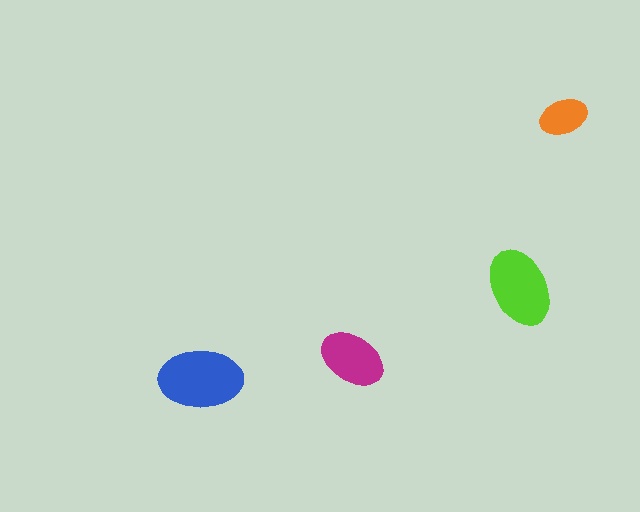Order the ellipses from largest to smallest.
the blue one, the lime one, the magenta one, the orange one.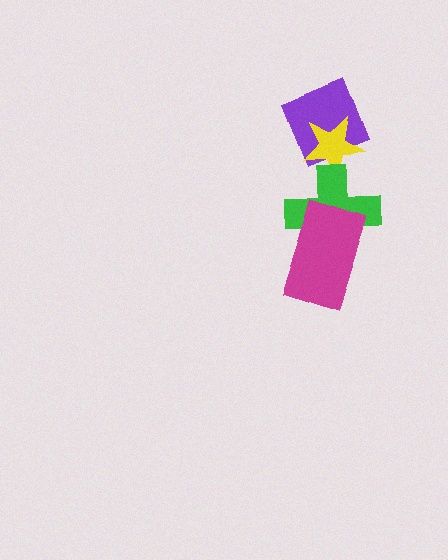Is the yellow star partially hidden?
Yes, it is partially covered by another shape.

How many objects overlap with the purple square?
1 object overlaps with the purple square.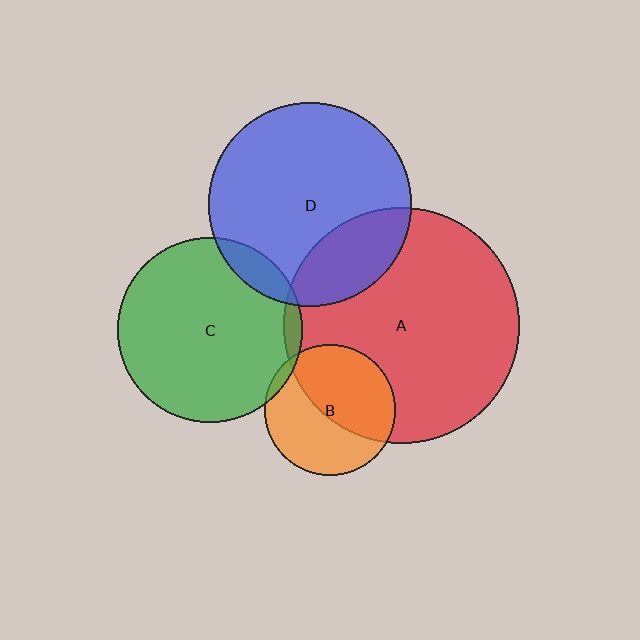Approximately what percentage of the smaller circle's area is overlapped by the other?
Approximately 5%.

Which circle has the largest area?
Circle A (red).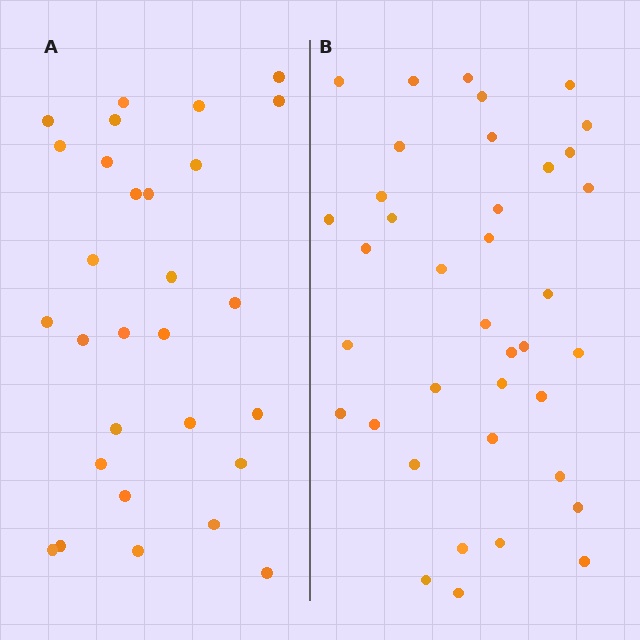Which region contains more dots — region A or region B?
Region B (the right region) has more dots.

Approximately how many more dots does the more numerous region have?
Region B has roughly 8 or so more dots than region A.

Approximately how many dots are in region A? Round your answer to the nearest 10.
About 30 dots. (The exact count is 29, which rounds to 30.)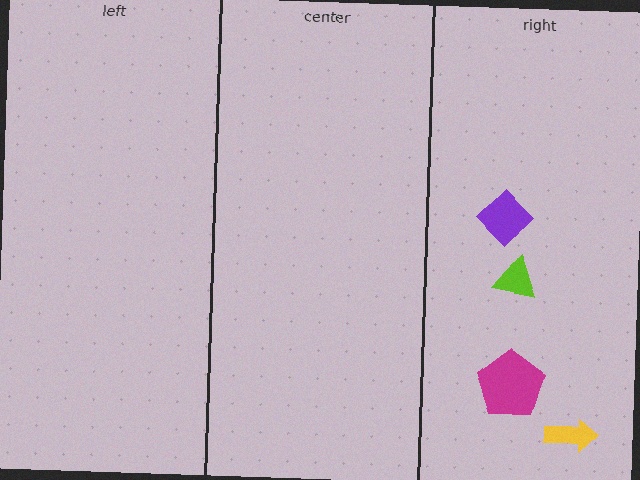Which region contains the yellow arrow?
The right region.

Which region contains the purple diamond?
The right region.